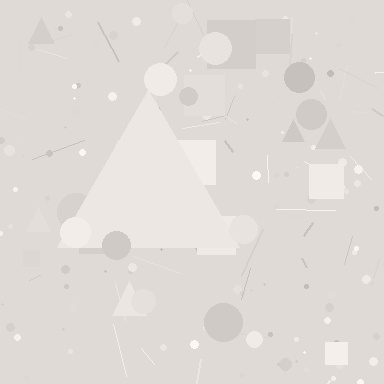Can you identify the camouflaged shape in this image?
The camouflaged shape is a triangle.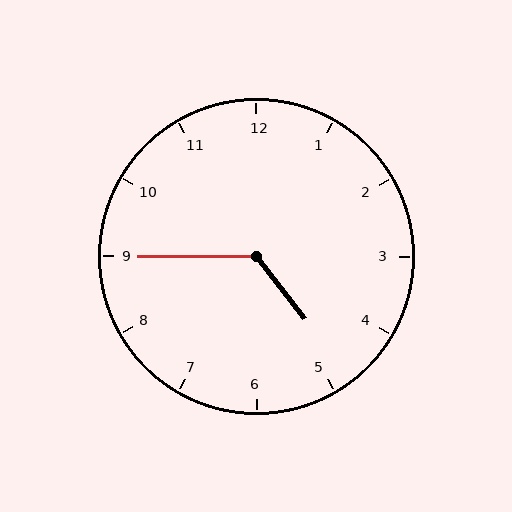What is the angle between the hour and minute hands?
Approximately 128 degrees.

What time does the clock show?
4:45.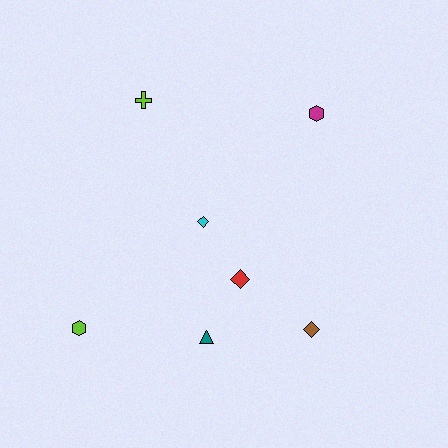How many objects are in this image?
There are 7 objects.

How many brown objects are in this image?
There is 1 brown object.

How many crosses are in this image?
There is 1 cross.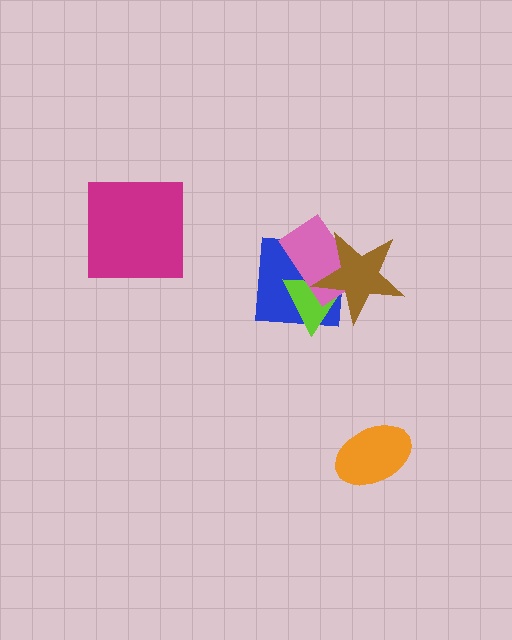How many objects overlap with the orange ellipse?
0 objects overlap with the orange ellipse.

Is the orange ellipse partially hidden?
No, no other shape covers it.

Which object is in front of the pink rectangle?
The brown star is in front of the pink rectangle.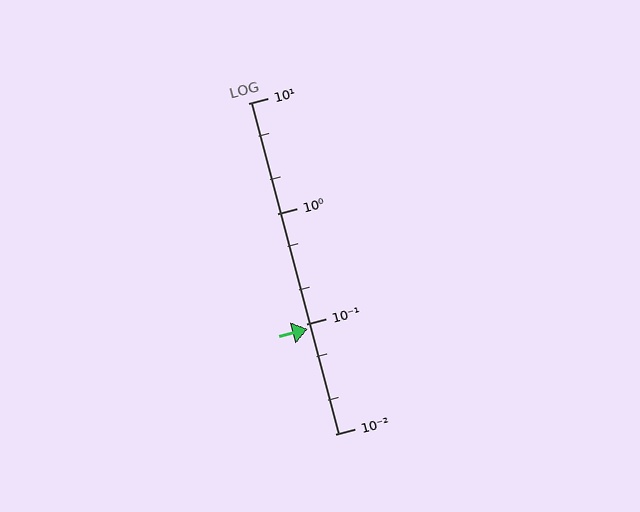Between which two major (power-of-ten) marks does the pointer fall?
The pointer is between 0.01 and 0.1.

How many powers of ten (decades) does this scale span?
The scale spans 3 decades, from 0.01 to 10.